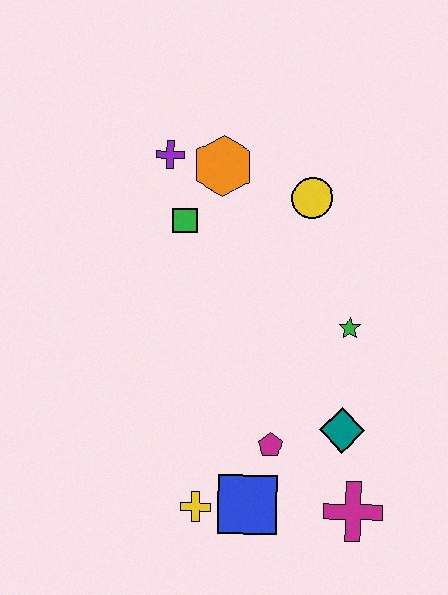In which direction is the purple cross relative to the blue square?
The purple cross is above the blue square.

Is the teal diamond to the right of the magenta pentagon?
Yes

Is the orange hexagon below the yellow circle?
No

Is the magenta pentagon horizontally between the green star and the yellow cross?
Yes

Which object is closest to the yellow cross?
The blue square is closest to the yellow cross.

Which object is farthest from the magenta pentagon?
The purple cross is farthest from the magenta pentagon.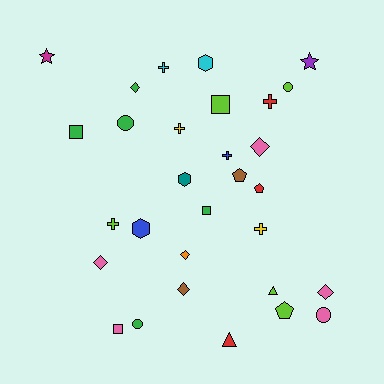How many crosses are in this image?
There are 6 crosses.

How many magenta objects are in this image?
There is 1 magenta object.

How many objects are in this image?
There are 30 objects.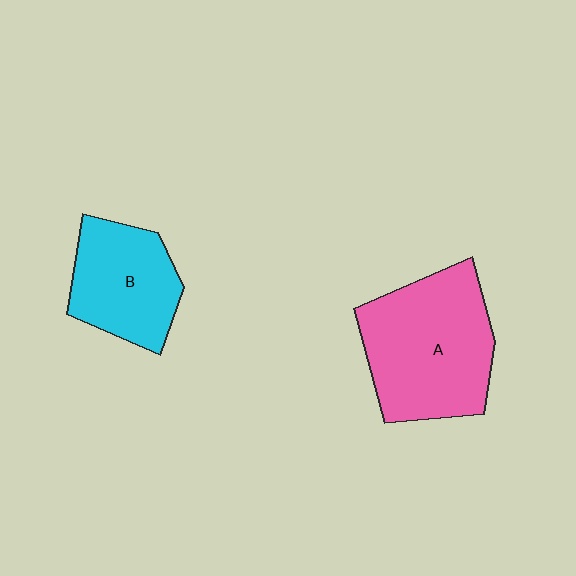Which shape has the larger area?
Shape A (pink).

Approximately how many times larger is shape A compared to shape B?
Approximately 1.5 times.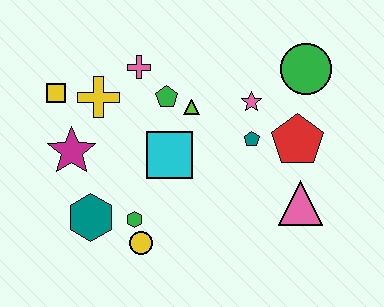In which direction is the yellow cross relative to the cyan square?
The yellow cross is to the left of the cyan square.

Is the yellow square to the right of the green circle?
No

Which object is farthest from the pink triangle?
The yellow square is farthest from the pink triangle.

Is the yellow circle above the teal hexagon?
No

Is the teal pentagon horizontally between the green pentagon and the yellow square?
No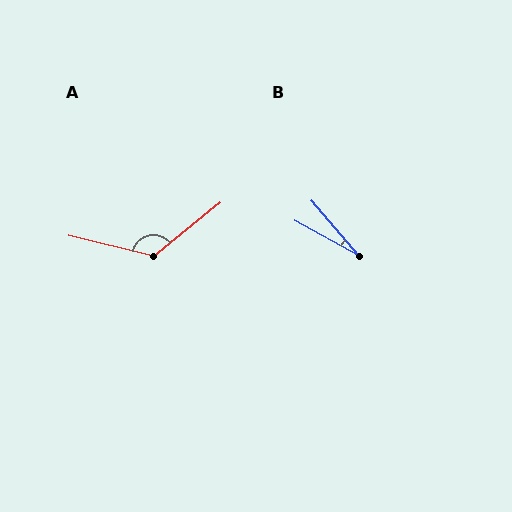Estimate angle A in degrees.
Approximately 128 degrees.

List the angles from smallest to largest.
B (20°), A (128°).